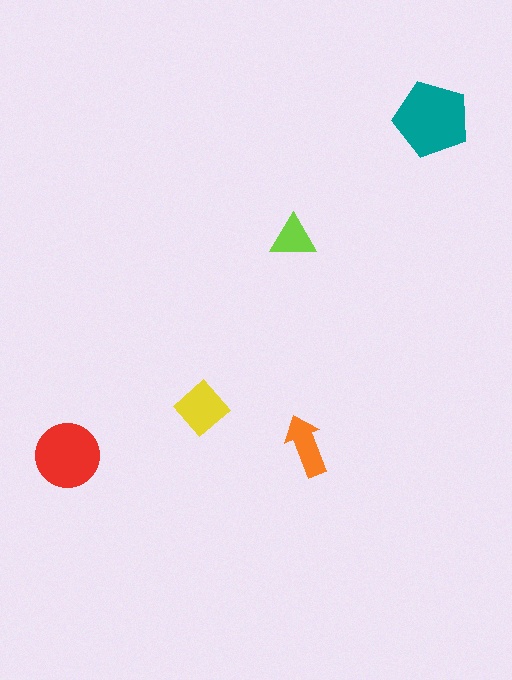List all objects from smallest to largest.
The lime triangle, the orange arrow, the yellow diamond, the red circle, the teal pentagon.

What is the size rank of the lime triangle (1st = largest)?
5th.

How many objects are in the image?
There are 5 objects in the image.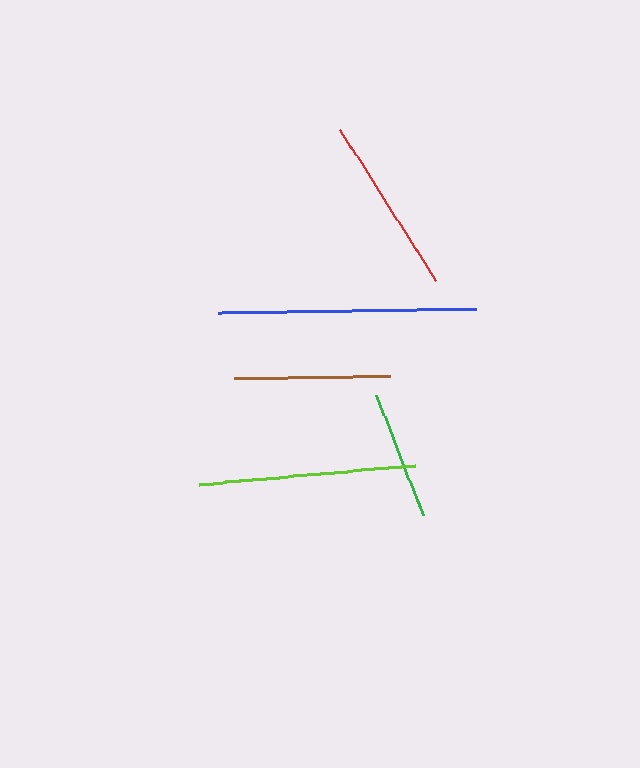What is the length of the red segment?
The red segment is approximately 179 pixels long.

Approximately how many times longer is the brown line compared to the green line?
The brown line is approximately 1.2 times the length of the green line.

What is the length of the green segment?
The green segment is approximately 129 pixels long.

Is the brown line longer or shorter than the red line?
The red line is longer than the brown line.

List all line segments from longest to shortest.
From longest to shortest: blue, lime, red, brown, green.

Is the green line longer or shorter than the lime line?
The lime line is longer than the green line.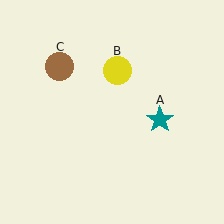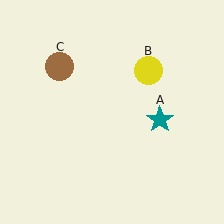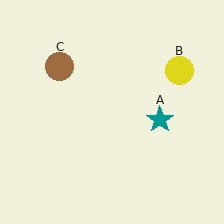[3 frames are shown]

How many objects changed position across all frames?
1 object changed position: yellow circle (object B).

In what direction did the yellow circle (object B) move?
The yellow circle (object B) moved right.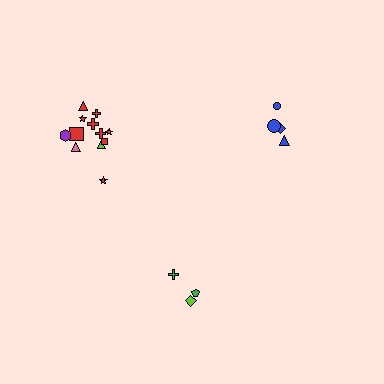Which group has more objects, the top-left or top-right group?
The top-left group.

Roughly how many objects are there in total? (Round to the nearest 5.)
Roughly 20 objects in total.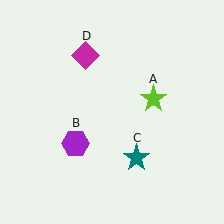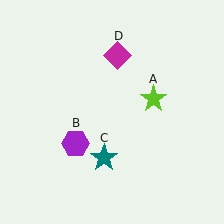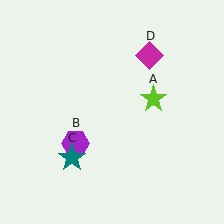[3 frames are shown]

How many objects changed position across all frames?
2 objects changed position: teal star (object C), magenta diamond (object D).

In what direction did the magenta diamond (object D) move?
The magenta diamond (object D) moved right.